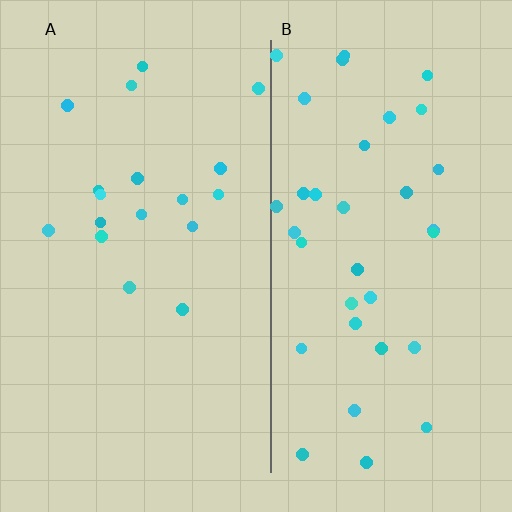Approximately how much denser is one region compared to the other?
Approximately 2.0× — region B over region A.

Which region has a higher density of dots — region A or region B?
B (the right).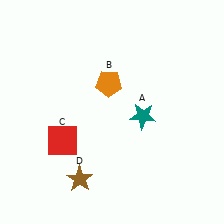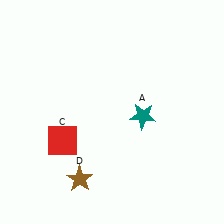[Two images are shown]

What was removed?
The orange pentagon (B) was removed in Image 2.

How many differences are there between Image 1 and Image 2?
There is 1 difference between the two images.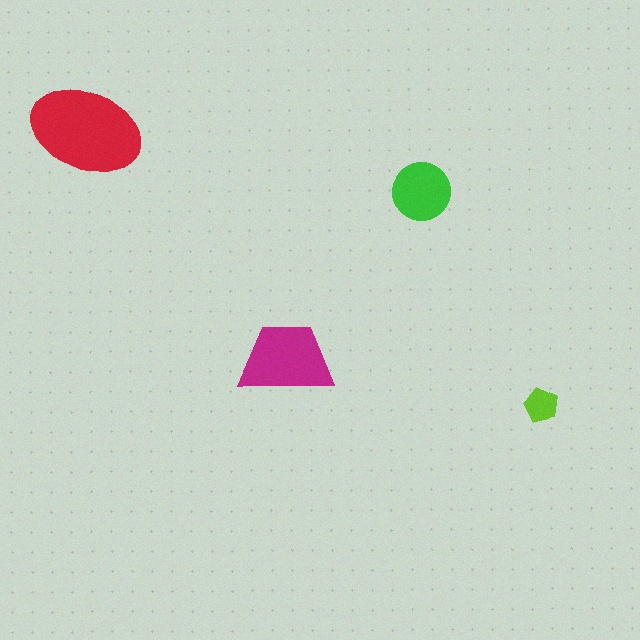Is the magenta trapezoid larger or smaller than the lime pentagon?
Larger.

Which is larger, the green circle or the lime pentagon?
The green circle.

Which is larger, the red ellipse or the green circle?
The red ellipse.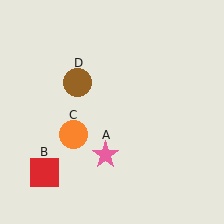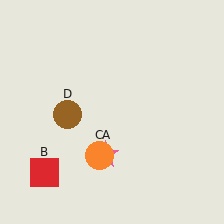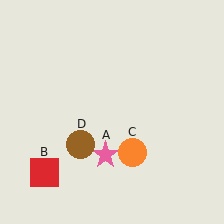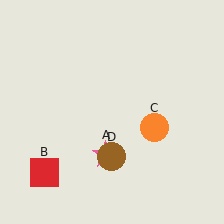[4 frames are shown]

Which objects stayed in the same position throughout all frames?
Pink star (object A) and red square (object B) remained stationary.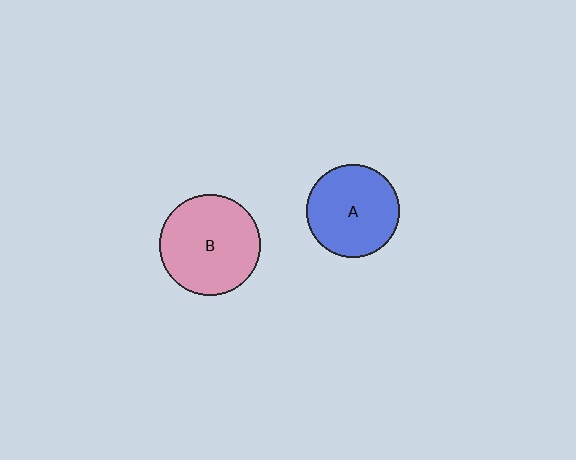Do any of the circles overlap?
No, none of the circles overlap.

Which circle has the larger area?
Circle B (pink).